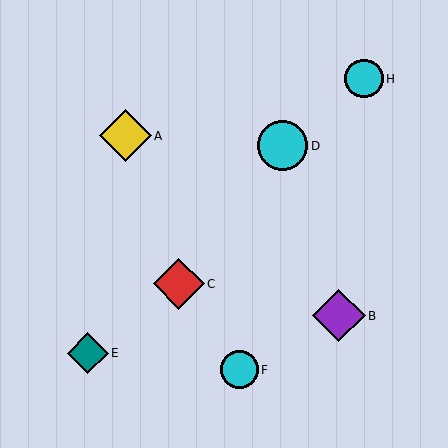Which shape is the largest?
The purple diamond (labeled B) is the largest.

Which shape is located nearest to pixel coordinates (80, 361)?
The teal diamond (labeled E) at (88, 353) is nearest to that location.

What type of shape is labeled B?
Shape B is a purple diamond.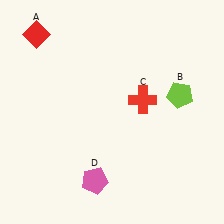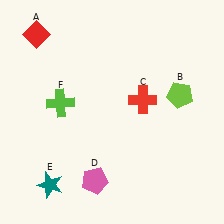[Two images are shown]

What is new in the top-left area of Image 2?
A lime cross (F) was added in the top-left area of Image 2.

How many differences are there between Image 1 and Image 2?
There are 2 differences between the two images.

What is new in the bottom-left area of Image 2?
A teal star (E) was added in the bottom-left area of Image 2.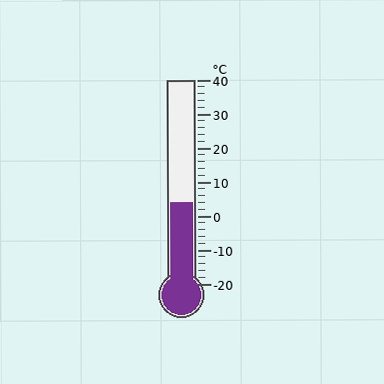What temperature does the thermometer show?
The thermometer shows approximately 4°C.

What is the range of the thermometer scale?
The thermometer scale ranges from -20°C to 40°C.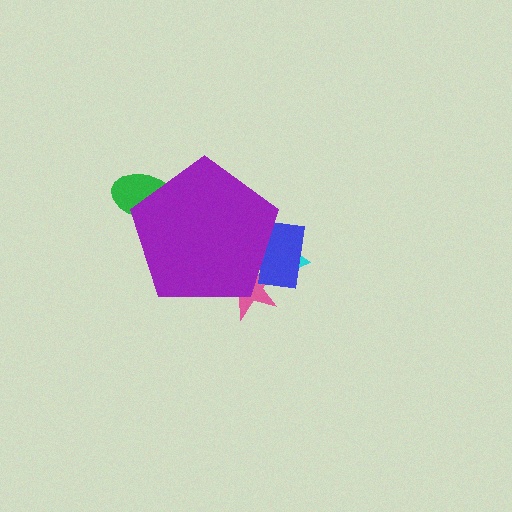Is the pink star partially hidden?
Yes, the pink star is partially hidden behind the purple pentagon.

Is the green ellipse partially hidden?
Yes, the green ellipse is partially hidden behind the purple pentagon.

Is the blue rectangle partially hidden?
Yes, the blue rectangle is partially hidden behind the purple pentagon.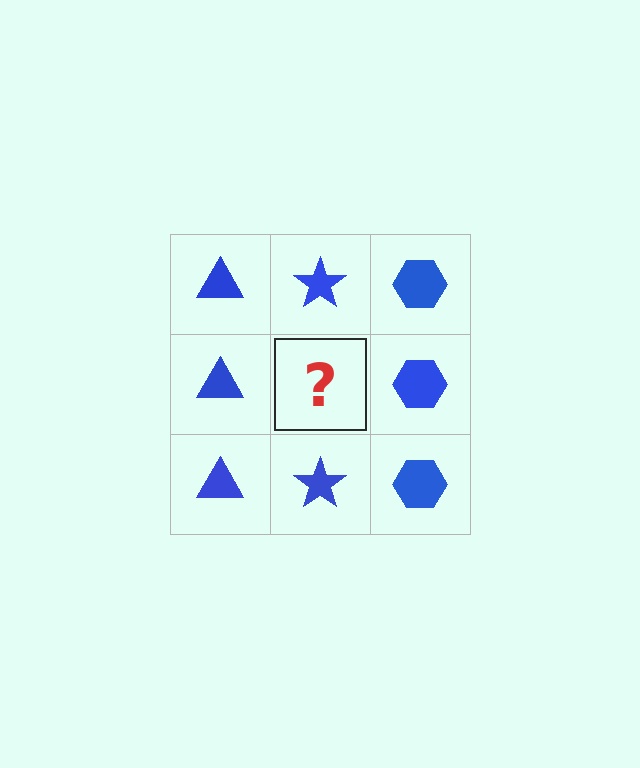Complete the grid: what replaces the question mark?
The question mark should be replaced with a blue star.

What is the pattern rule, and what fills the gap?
The rule is that each column has a consistent shape. The gap should be filled with a blue star.